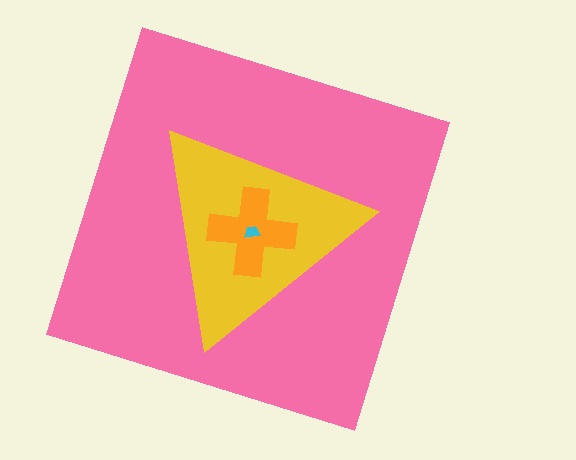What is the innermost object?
The cyan trapezoid.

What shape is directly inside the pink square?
The yellow triangle.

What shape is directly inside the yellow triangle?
The orange cross.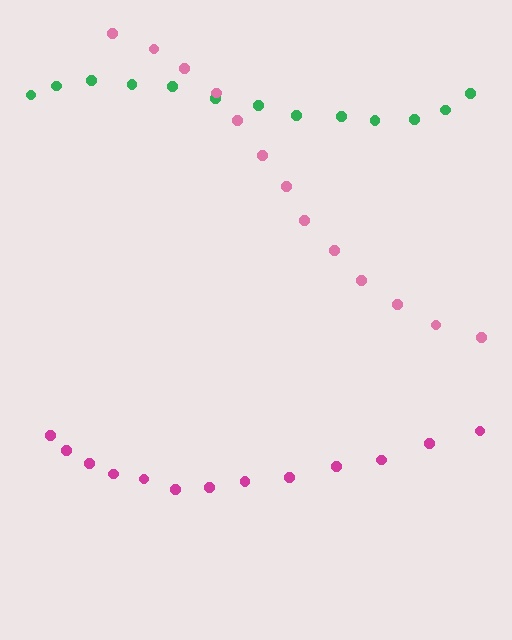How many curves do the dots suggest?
There are 3 distinct paths.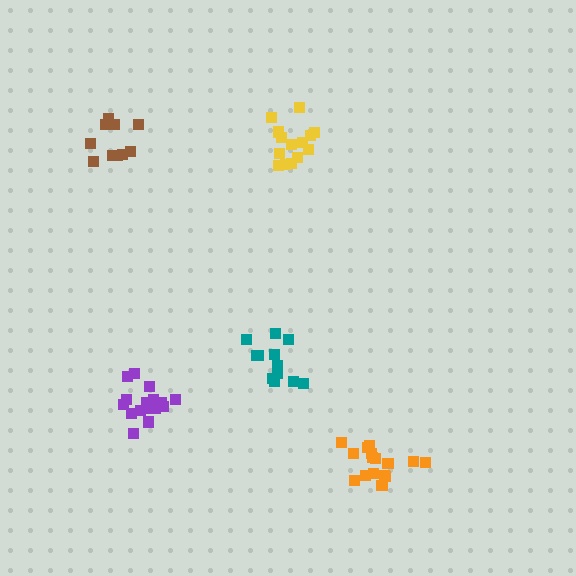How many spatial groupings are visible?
There are 5 spatial groupings.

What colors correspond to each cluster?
The clusters are colored: purple, yellow, orange, brown, teal.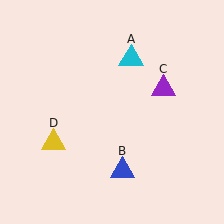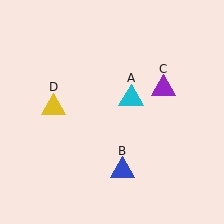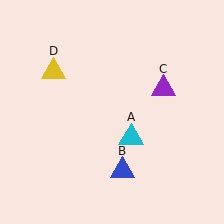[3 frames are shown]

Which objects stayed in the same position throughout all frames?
Blue triangle (object B) and purple triangle (object C) remained stationary.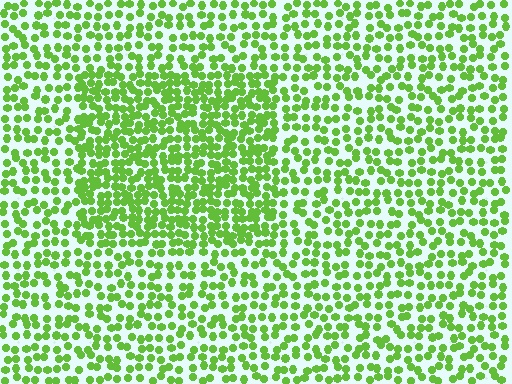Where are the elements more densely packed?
The elements are more densely packed inside the rectangle boundary.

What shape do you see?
I see a rectangle.